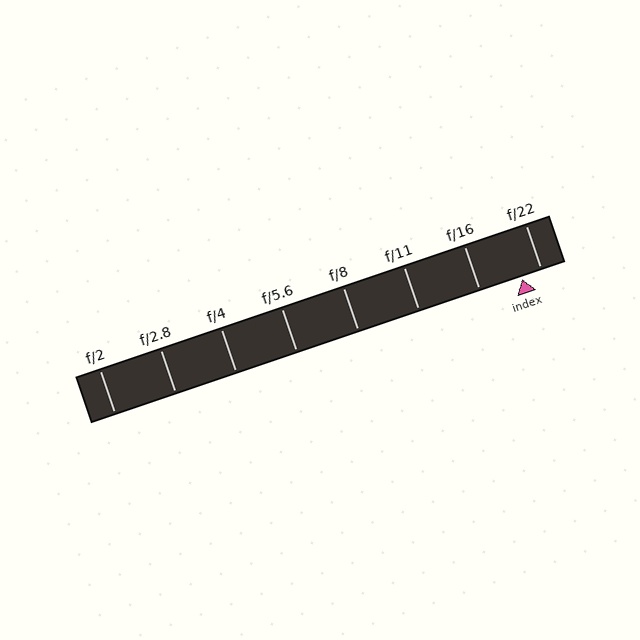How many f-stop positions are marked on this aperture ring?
There are 8 f-stop positions marked.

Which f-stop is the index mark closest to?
The index mark is closest to f/22.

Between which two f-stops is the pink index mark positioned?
The index mark is between f/16 and f/22.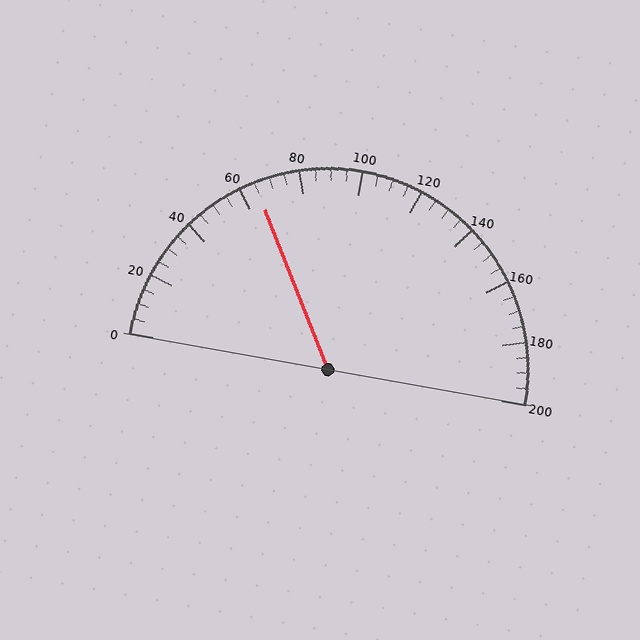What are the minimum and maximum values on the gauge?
The gauge ranges from 0 to 200.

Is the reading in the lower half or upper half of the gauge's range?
The reading is in the lower half of the range (0 to 200).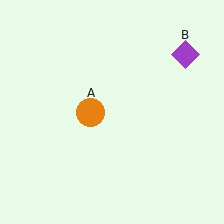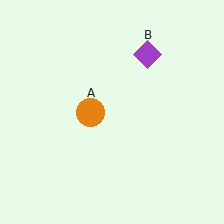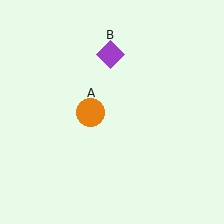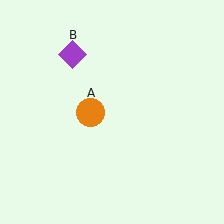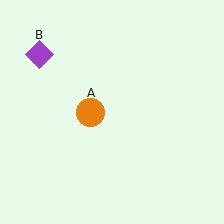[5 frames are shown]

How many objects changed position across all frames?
1 object changed position: purple diamond (object B).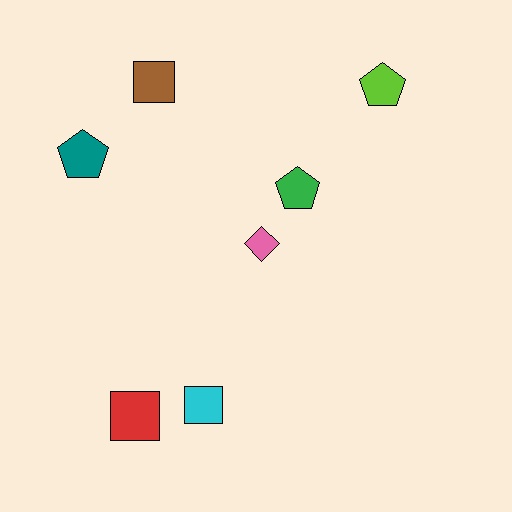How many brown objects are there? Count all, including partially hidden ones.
There is 1 brown object.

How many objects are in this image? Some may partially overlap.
There are 7 objects.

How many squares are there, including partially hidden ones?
There are 3 squares.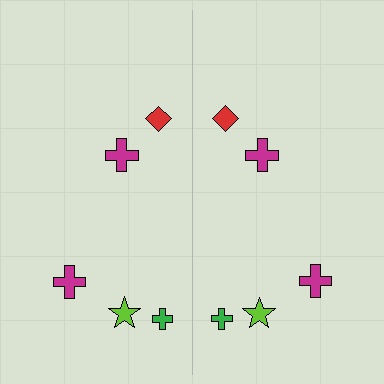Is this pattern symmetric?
Yes, this pattern has bilateral (reflection) symmetry.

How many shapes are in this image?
There are 10 shapes in this image.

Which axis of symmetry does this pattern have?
The pattern has a vertical axis of symmetry running through the center of the image.